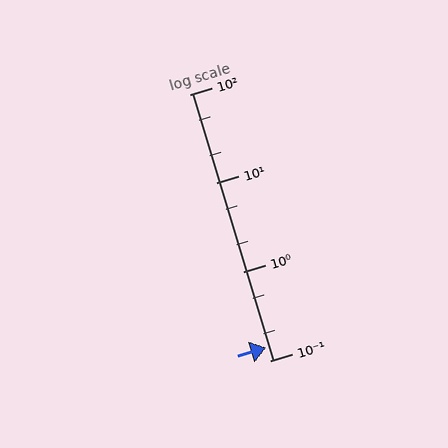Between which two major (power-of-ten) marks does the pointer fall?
The pointer is between 0.1 and 1.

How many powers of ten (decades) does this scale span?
The scale spans 3 decades, from 0.1 to 100.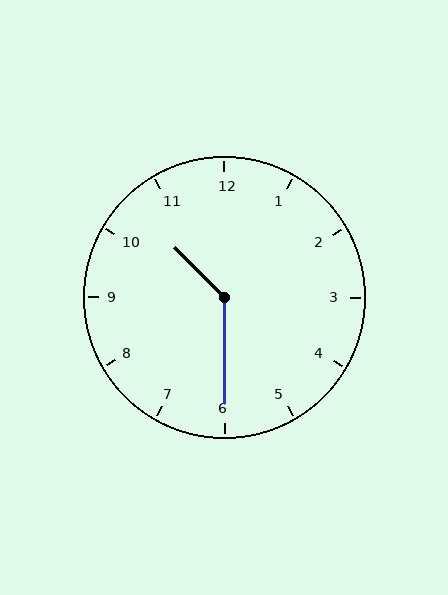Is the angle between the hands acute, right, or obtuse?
It is obtuse.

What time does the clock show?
10:30.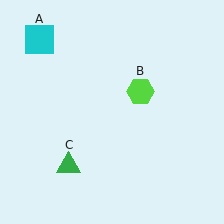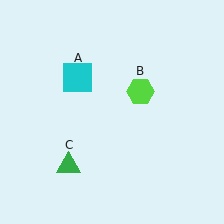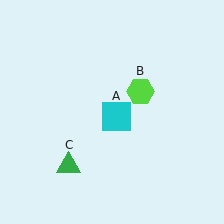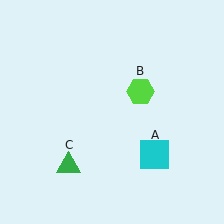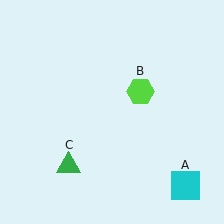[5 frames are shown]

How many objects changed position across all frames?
1 object changed position: cyan square (object A).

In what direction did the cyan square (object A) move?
The cyan square (object A) moved down and to the right.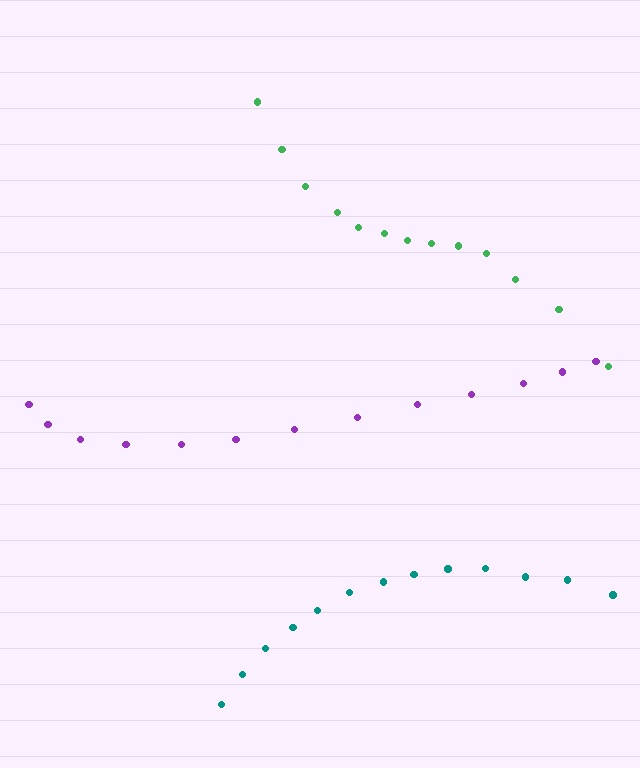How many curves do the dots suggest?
There are 3 distinct paths.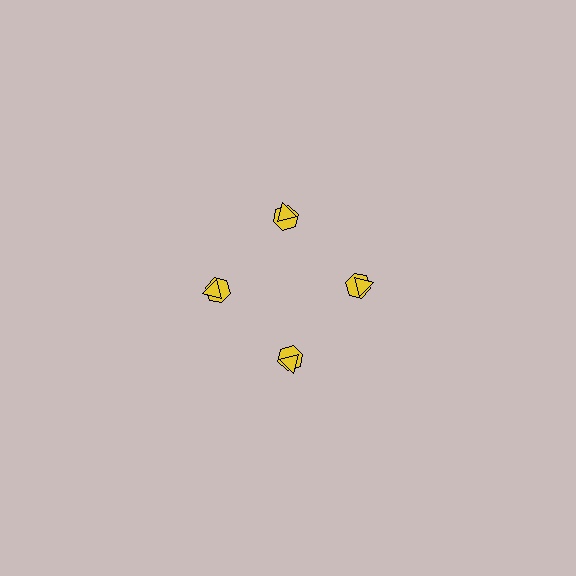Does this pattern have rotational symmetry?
Yes, this pattern has 4-fold rotational symmetry. It looks the same after rotating 90 degrees around the center.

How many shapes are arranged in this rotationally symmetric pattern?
There are 8 shapes, arranged in 4 groups of 2.